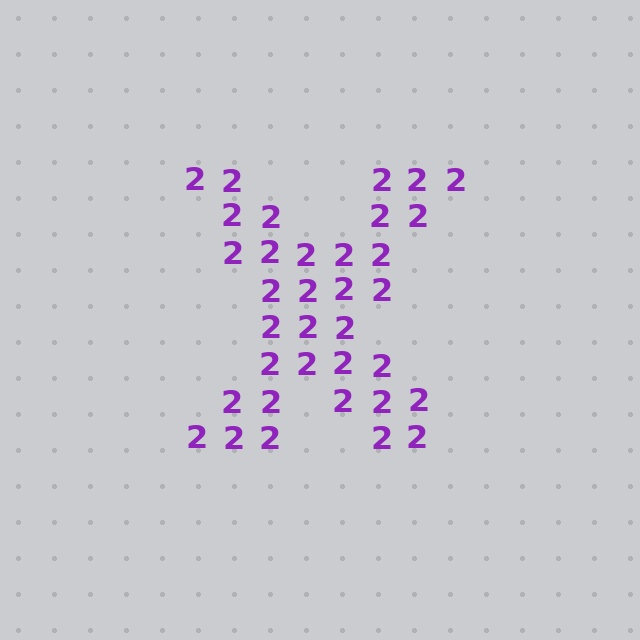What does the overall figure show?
The overall figure shows the letter X.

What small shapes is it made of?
It is made of small digit 2's.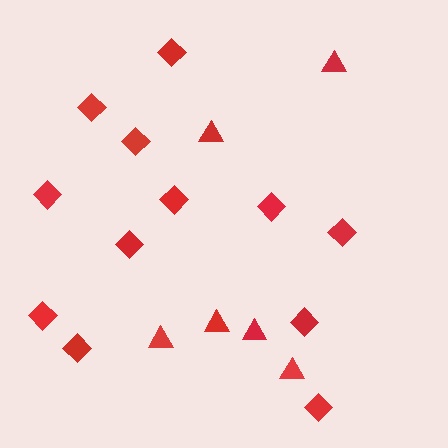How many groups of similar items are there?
There are 2 groups: one group of triangles (6) and one group of diamonds (12).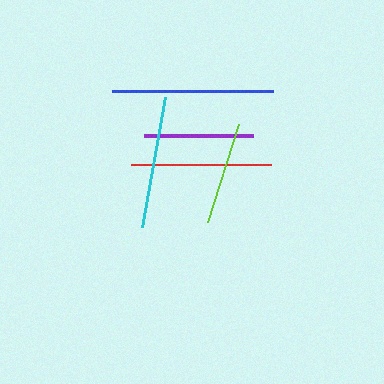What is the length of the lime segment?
The lime segment is approximately 103 pixels long.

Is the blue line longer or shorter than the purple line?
The blue line is longer than the purple line.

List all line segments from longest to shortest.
From longest to shortest: blue, red, cyan, purple, lime.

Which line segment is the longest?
The blue line is the longest at approximately 161 pixels.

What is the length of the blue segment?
The blue segment is approximately 161 pixels long.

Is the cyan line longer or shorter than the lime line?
The cyan line is longer than the lime line.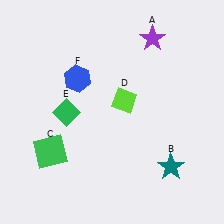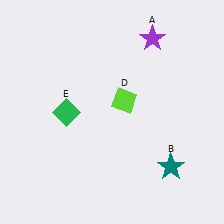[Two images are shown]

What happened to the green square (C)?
The green square (C) was removed in Image 2. It was in the bottom-left area of Image 1.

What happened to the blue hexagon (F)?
The blue hexagon (F) was removed in Image 2. It was in the top-left area of Image 1.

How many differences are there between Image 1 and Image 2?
There are 2 differences between the two images.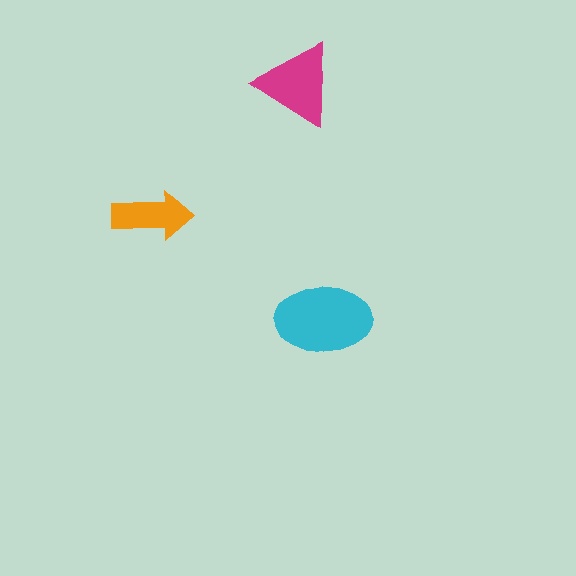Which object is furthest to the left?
The orange arrow is leftmost.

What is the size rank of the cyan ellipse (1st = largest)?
1st.